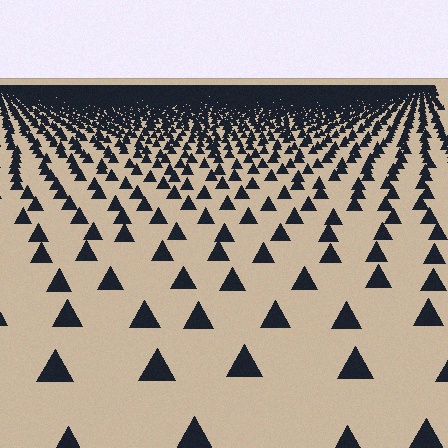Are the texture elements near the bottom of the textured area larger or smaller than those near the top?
Larger. Near the bottom, elements are closer to the viewer and appear at a bigger on-screen size.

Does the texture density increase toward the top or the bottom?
Density increases toward the top.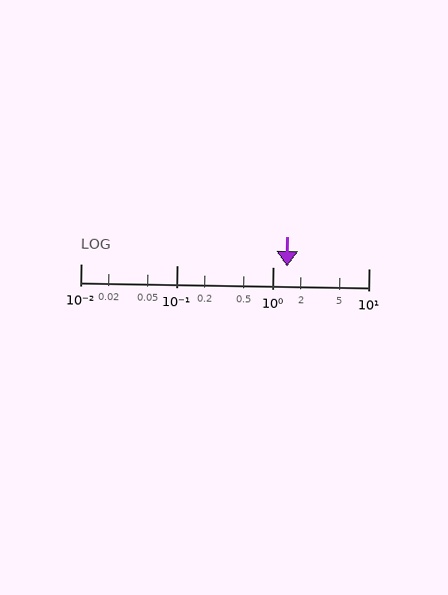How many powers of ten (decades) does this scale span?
The scale spans 3 decades, from 0.01 to 10.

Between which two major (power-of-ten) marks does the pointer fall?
The pointer is between 1 and 10.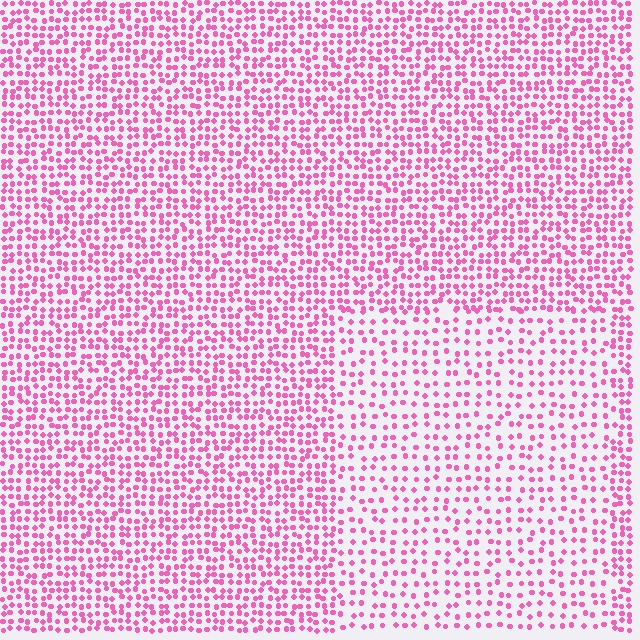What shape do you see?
I see a rectangle.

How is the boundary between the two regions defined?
The boundary is defined by a change in element density (approximately 1.8x ratio). All elements are the same color, size, and shape.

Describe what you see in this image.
The image contains small pink elements arranged at two different densities. A rectangle-shaped region is visible where the elements are less densely packed than the surrounding area.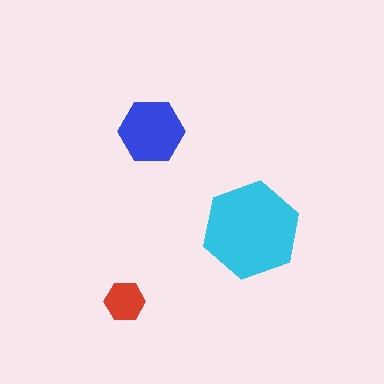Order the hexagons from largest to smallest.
the cyan one, the blue one, the red one.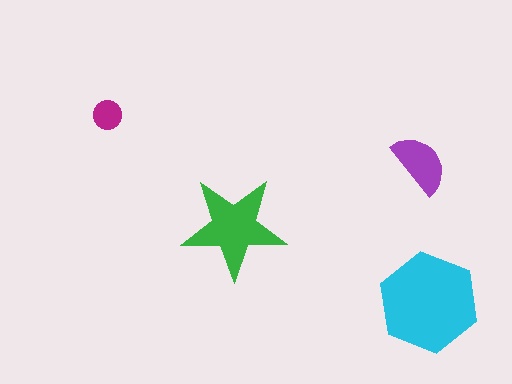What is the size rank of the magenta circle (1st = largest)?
4th.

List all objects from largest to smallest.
The cyan hexagon, the green star, the purple semicircle, the magenta circle.